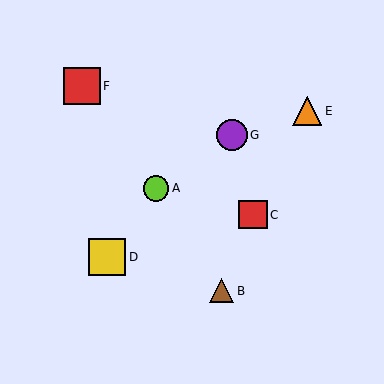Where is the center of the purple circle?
The center of the purple circle is at (232, 135).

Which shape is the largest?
The yellow square (labeled D) is the largest.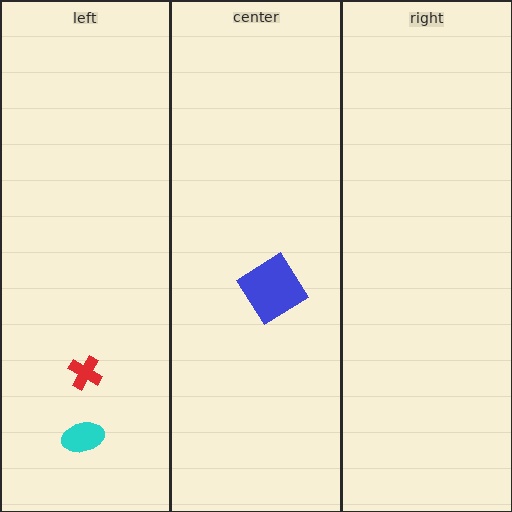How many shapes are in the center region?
1.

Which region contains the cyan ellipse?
The left region.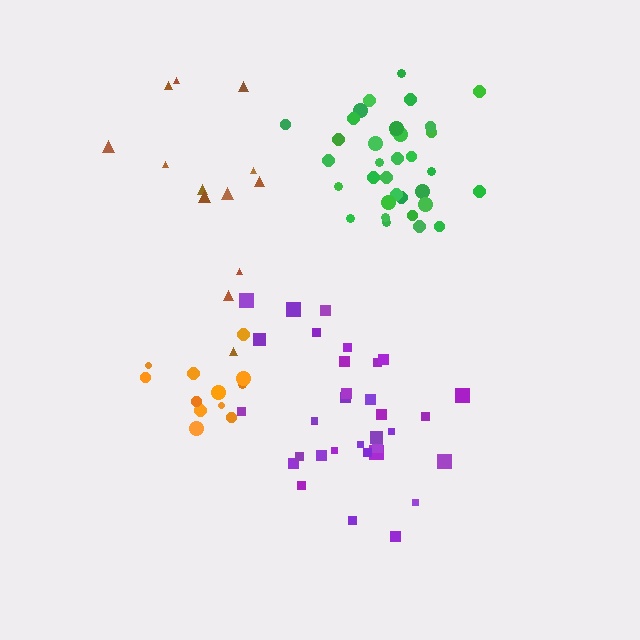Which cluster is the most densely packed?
Green.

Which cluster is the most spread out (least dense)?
Brown.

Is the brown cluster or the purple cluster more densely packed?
Purple.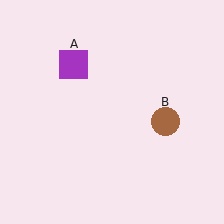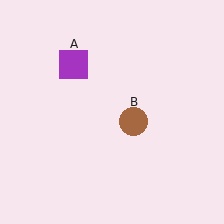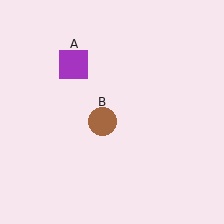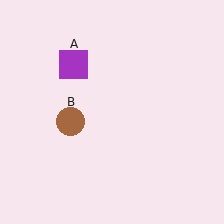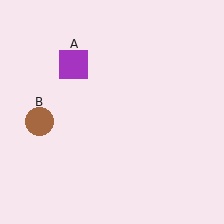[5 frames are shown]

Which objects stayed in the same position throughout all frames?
Purple square (object A) remained stationary.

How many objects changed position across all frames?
1 object changed position: brown circle (object B).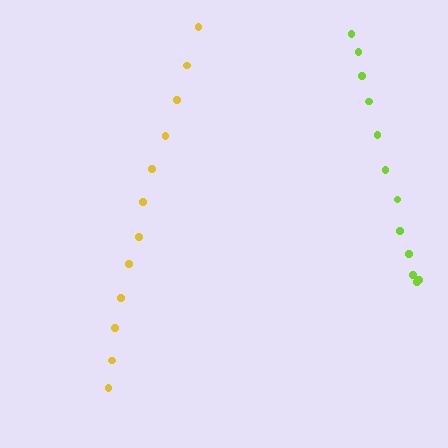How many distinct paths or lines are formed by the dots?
There are 2 distinct paths.